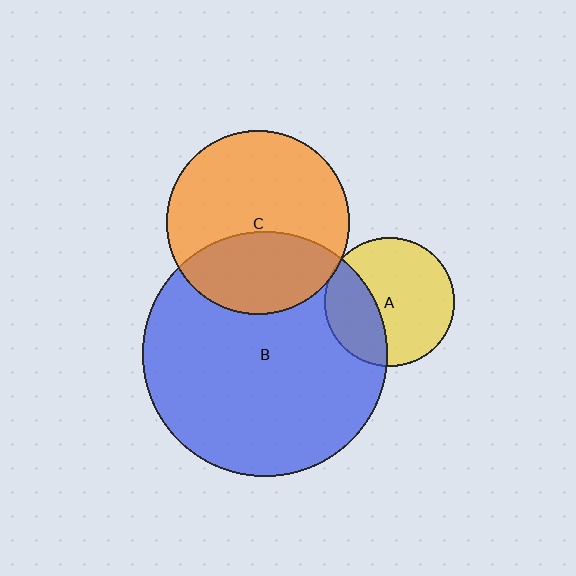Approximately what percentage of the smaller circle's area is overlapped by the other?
Approximately 35%.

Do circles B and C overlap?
Yes.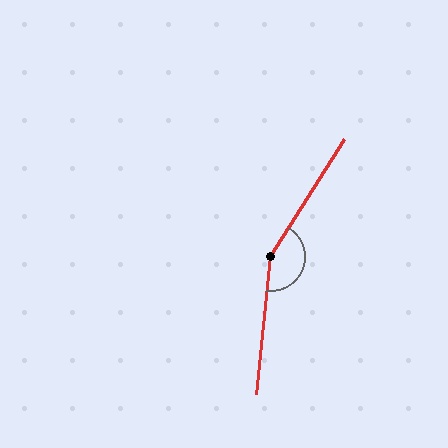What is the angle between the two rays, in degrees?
Approximately 153 degrees.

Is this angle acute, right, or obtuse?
It is obtuse.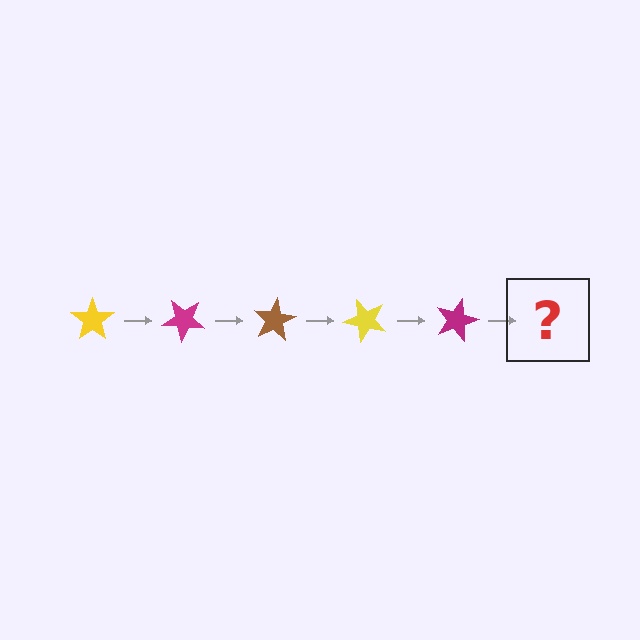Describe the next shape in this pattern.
It should be a brown star, rotated 200 degrees from the start.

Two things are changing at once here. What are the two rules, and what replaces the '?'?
The two rules are that it rotates 40 degrees each step and the color cycles through yellow, magenta, and brown. The '?' should be a brown star, rotated 200 degrees from the start.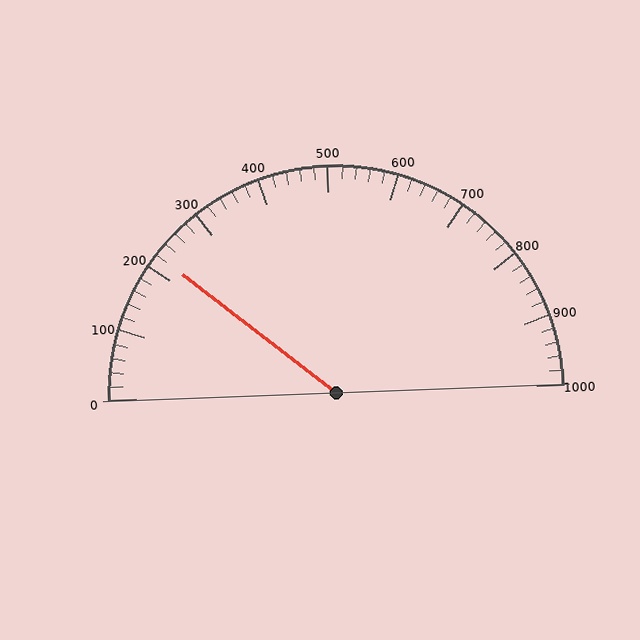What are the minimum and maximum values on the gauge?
The gauge ranges from 0 to 1000.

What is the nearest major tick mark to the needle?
The nearest major tick mark is 200.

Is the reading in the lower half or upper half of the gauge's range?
The reading is in the lower half of the range (0 to 1000).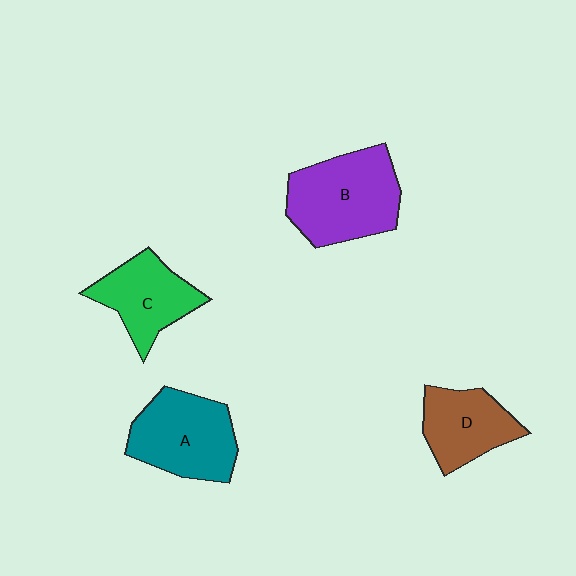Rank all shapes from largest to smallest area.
From largest to smallest: B (purple), A (teal), C (green), D (brown).